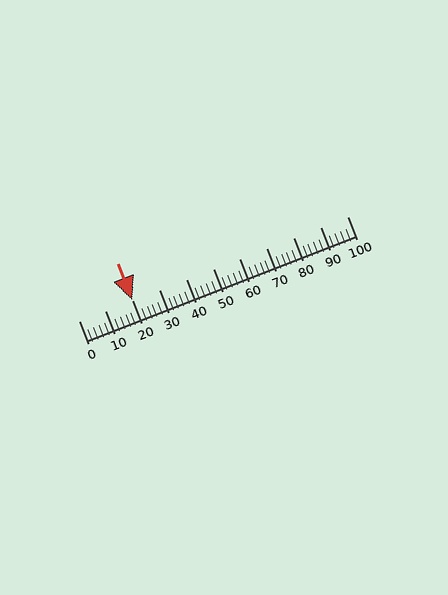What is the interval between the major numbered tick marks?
The major tick marks are spaced 10 units apart.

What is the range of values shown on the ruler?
The ruler shows values from 0 to 100.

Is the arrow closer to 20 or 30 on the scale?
The arrow is closer to 20.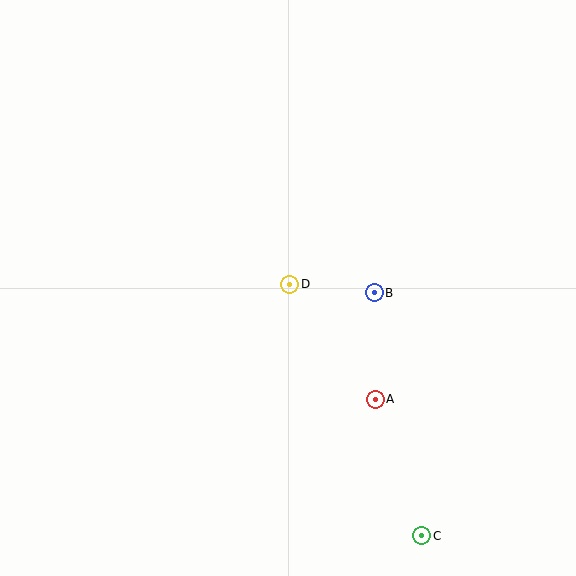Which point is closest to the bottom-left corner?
Point D is closest to the bottom-left corner.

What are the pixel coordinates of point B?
Point B is at (374, 293).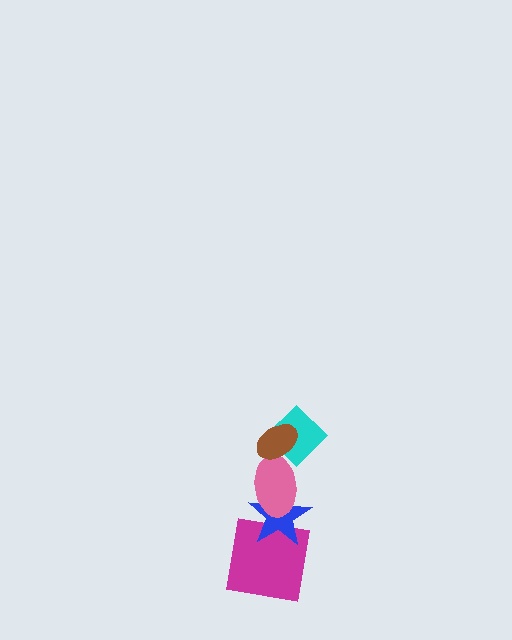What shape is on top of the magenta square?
The blue star is on top of the magenta square.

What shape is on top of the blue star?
The pink ellipse is on top of the blue star.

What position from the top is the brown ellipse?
The brown ellipse is 1st from the top.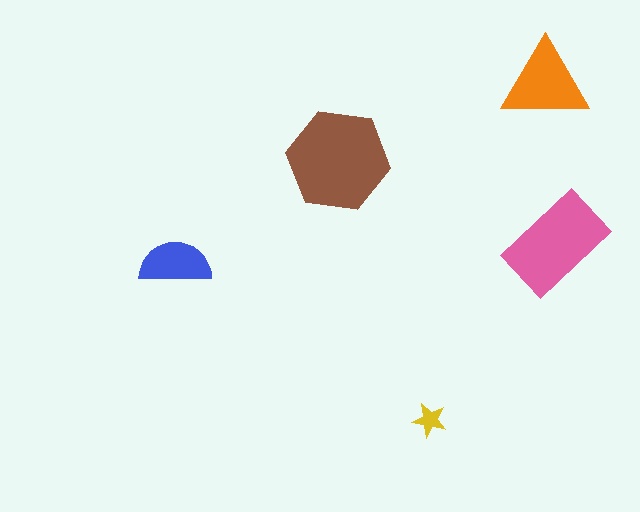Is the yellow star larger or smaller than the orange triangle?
Smaller.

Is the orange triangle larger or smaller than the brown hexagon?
Smaller.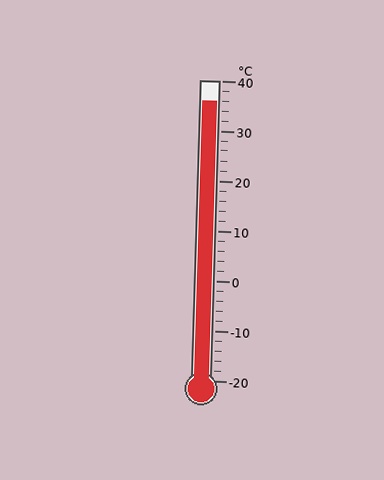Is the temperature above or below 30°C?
The temperature is above 30°C.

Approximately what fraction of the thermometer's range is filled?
The thermometer is filled to approximately 95% of its range.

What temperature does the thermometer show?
The thermometer shows approximately 36°C.